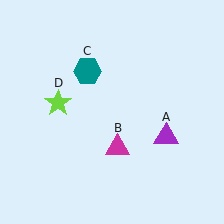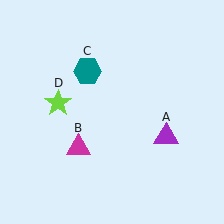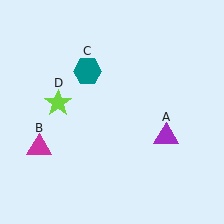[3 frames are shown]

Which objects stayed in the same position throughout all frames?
Purple triangle (object A) and teal hexagon (object C) and lime star (object D) remained stationary.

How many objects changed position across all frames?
1 object changed position: magenta triangle (object B).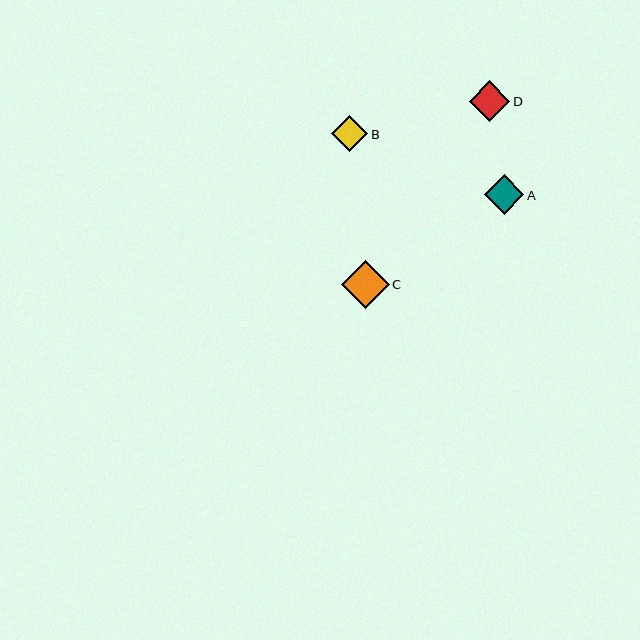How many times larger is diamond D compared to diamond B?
Diamond D is approximately 1.1 times the size of diamond B.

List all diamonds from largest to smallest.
From largest to smallest: C, D, A, B.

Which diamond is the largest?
Diamond C is the largest with a size of approximately 48 pixels.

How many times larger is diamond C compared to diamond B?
Diamond C is approximately 1.3 times the size of diamond B.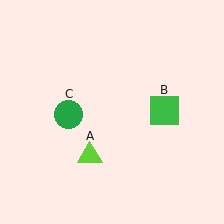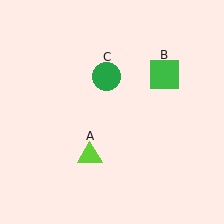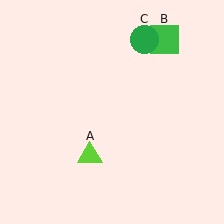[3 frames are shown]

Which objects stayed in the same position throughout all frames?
Lime triangle (object A) remained stationary.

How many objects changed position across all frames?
2 objects changed position: green square (object B), green circle (object C).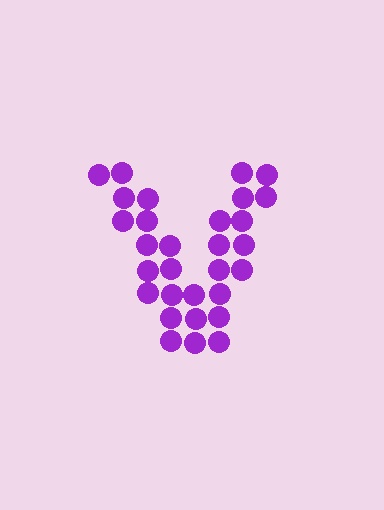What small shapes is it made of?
It is made of small circles.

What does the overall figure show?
The overall figure shows the letter V.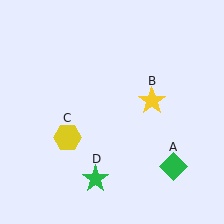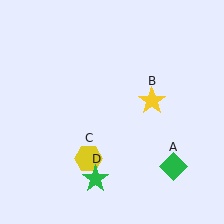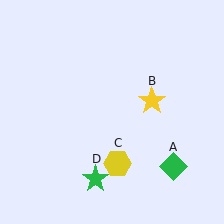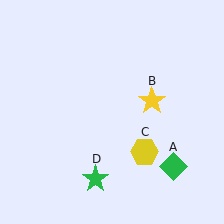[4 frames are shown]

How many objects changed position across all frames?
1 object changed position: yellow hexagon (object C).